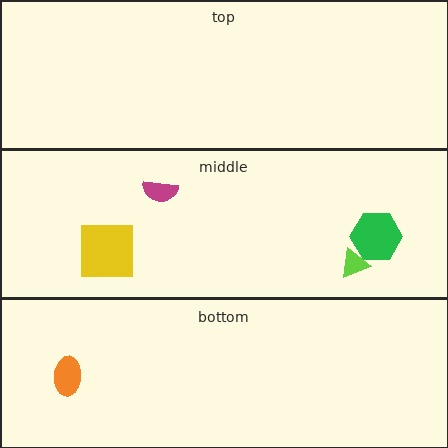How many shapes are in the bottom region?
1.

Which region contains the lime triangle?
The middle region.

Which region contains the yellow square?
The middle region.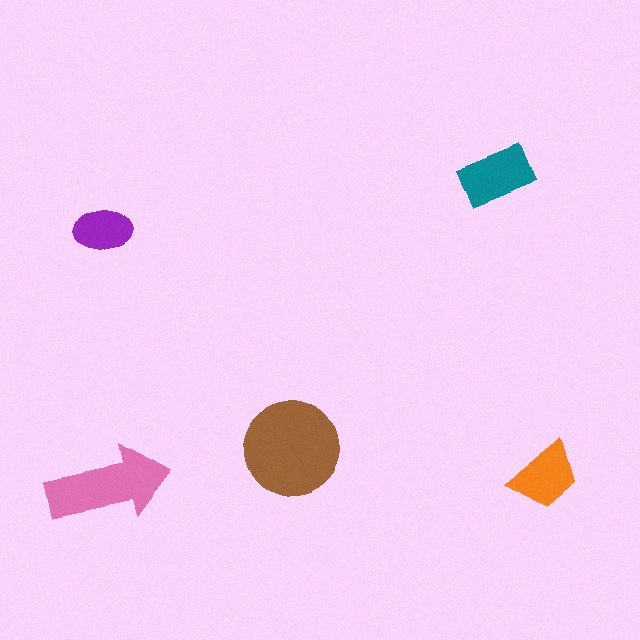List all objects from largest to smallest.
The brown circle, the pink arrow, the teal rectangle, the orange trapezoid, the purple ellipse.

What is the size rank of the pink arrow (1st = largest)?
2nd.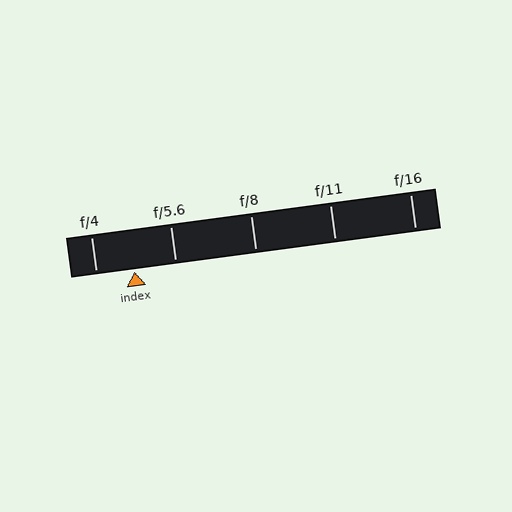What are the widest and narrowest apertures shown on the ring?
The widest aperture shown is f/4 and the narrowest is f/16.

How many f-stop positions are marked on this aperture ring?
There are 5 f-stop positions marked.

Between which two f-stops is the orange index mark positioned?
The index mark is between f/4 and f/5.6.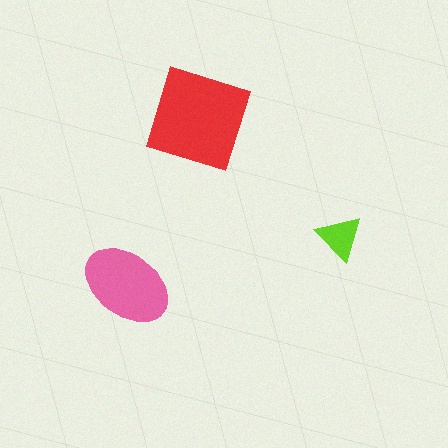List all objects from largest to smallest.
The red square, the pink ellipse, the lime triangle.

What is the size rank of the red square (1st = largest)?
1st.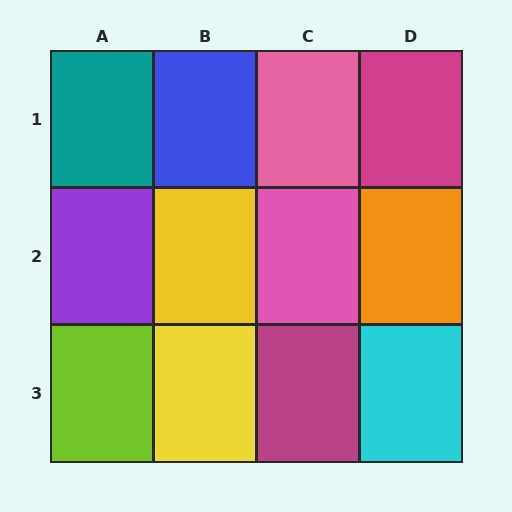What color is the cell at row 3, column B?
Yellow.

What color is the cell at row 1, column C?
Pink.